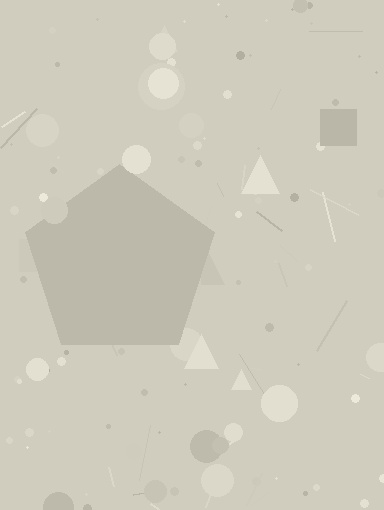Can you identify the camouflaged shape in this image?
The camouflaged shape is a pentagon.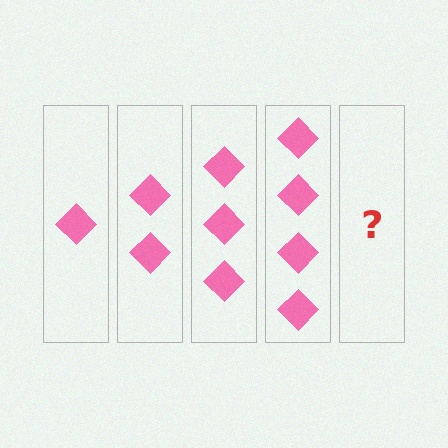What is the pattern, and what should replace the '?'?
The pattern is that each step adds one more diamond. The '?' should be 5 diamonds.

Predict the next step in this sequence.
The next step is 5 diamonds.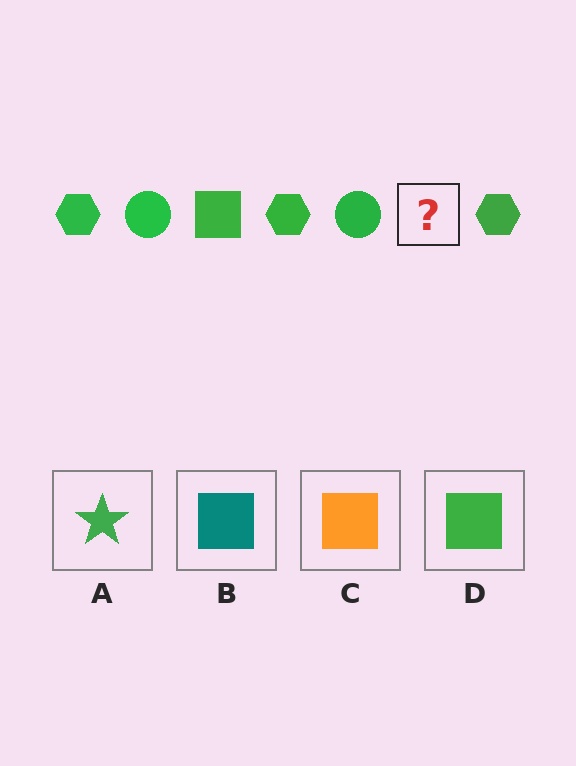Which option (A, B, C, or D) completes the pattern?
D.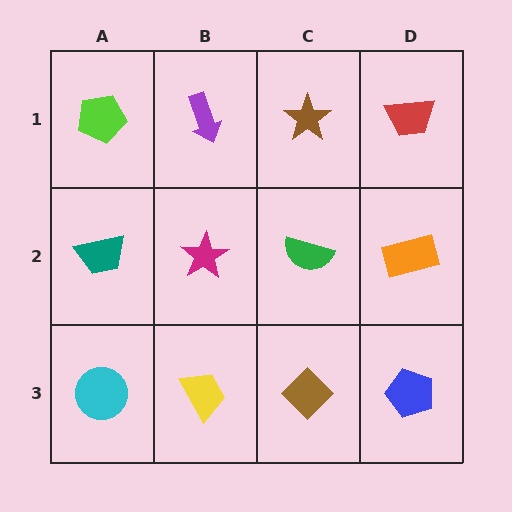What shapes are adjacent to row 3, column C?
A green semicircle (row 2, column C), a yellow trapezoid (row 3, column B), a blue pentagon (row 3, column D).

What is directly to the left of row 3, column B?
A cyan circle.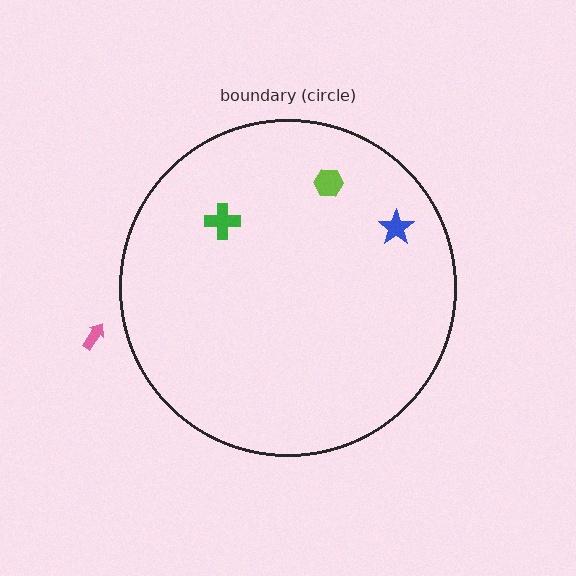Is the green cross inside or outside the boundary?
Inside.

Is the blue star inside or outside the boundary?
Inside.